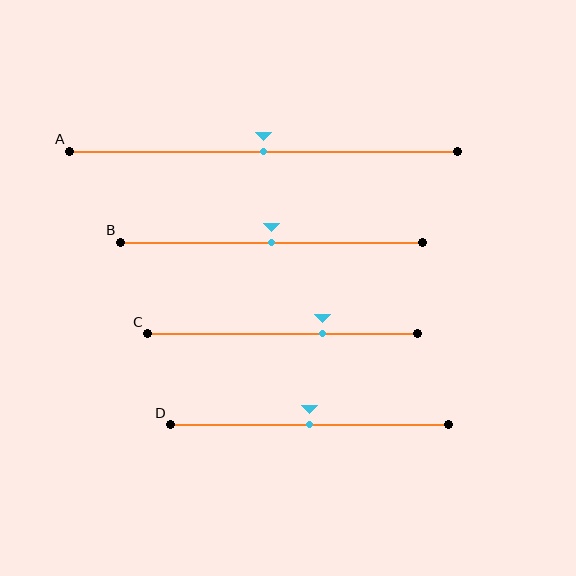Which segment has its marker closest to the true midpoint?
Segment A has its marker closest to the true midpoint.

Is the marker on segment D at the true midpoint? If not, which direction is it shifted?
Yes, the marker on segment D is at the true midpoint.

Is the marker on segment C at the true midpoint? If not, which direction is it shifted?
No, the marker on segment C is shifted to the right by about 15% of the segment length.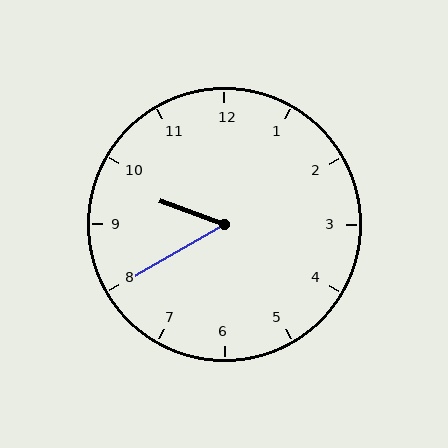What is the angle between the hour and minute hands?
Approximately 50 degrees.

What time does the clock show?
9:40.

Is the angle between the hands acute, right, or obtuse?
It is acute.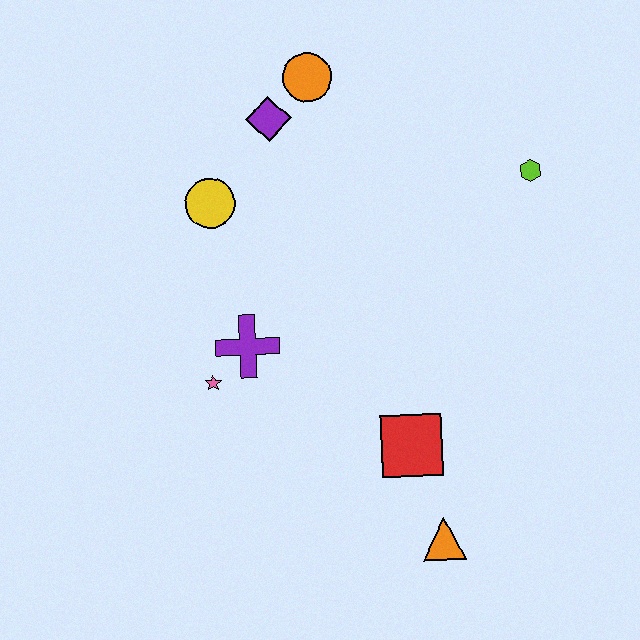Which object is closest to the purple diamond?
The orange circle is closest to the purple diamond.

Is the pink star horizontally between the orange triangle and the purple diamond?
No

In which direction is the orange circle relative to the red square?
The orange circle is above the red square.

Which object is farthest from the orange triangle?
The orange circle is farthest from the orange triangle.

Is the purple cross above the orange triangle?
Yes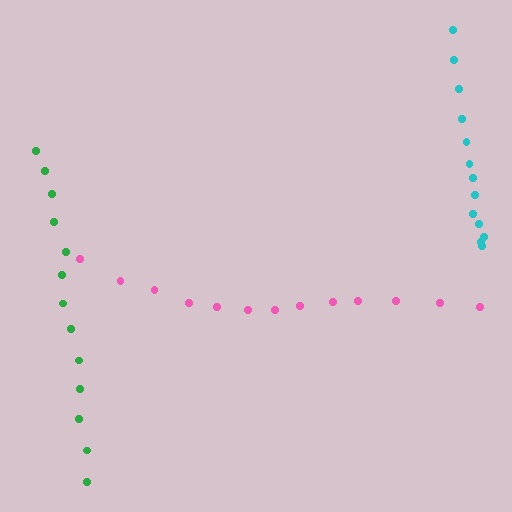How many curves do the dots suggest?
There are 3 distinct paths.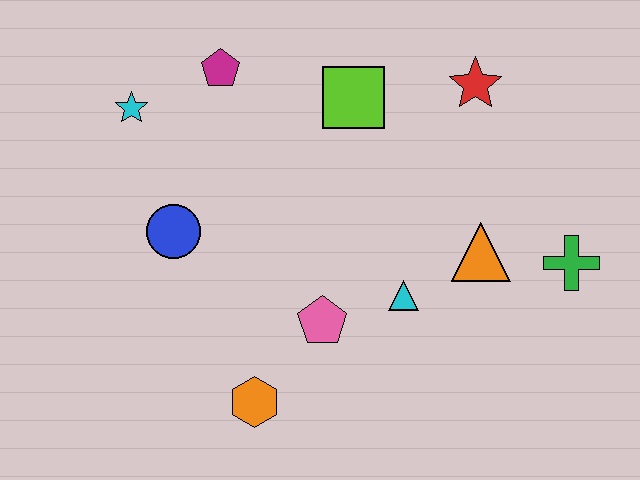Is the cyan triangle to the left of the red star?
Yes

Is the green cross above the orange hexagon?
Yes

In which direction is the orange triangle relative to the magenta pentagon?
The orange triangle is to the right of the magenta pentagon.